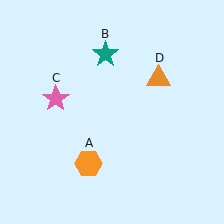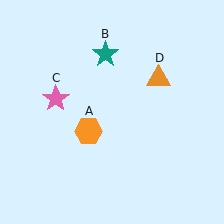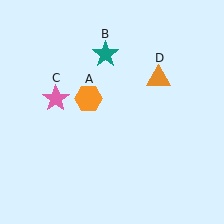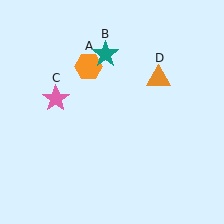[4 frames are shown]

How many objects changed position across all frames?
1 object changed position: orange hexagon (object A).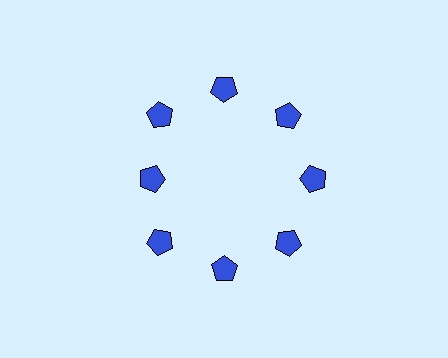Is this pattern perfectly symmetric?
No. The 8 blue pentagons are arranged in a ring, but one element near the 9 o'clock position is pulled inward toward the center, breaking the 8-fold rotational symmetry.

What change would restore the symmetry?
The symmetry would be restored by moving it outward, back onto the ring so that all 8 pentagons sit at equal angles and equal distance from the center.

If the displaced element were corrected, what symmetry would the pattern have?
It would have 8-fold rotational symmetry — the pattern would map onto itself every 45 degrees.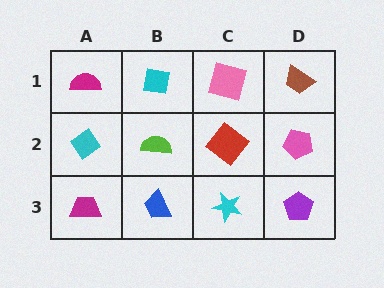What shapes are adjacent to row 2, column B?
A cyan square (row 1, column B), a blue trapezoid (row 3, column B), a cyan diamond (row 2, column A), a red diamond (row 2, column C).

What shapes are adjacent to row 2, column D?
A brown trapezoid (row 1, column D), a purple pentagon (row 3, column D), a red diamond (row 2, column C).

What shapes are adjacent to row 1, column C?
A red diamond (row 2, column C), a cyan square (row 1, column B), a brown trapezoid (row 1, column D).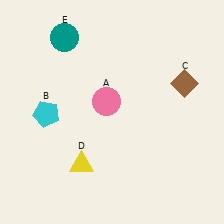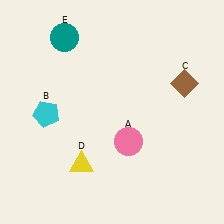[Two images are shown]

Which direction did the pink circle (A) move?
The pink circle (A) moved down.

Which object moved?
The pink circle (A) moved down.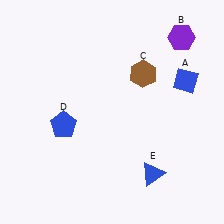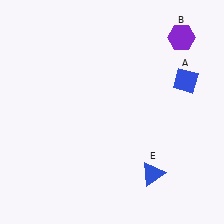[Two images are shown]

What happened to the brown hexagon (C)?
The brown hexagon (C) was removed in Image 2. It was in the top-right area of Image 1.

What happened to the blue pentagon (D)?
The blue pentagon (D) was removed in Image 2. It was in the bottom-left area of Image 1.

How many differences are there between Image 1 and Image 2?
There are 2 differences between the two images.